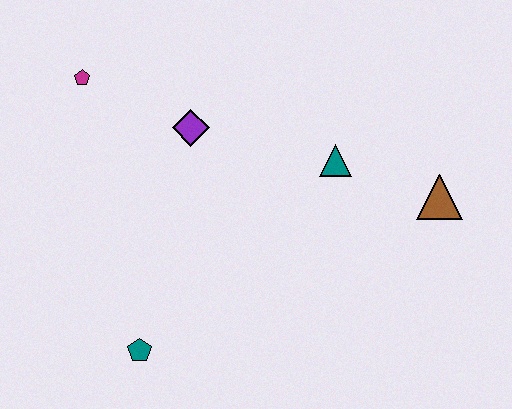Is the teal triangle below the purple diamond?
Yes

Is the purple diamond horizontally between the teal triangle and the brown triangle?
No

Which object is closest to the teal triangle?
The brown triangle is closest to the teal triangle.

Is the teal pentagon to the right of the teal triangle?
No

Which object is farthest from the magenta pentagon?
The brown triangle is farthest from the magenta pentagon.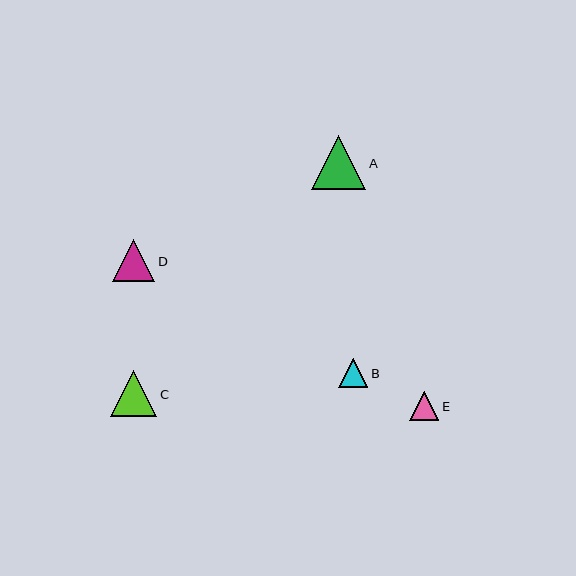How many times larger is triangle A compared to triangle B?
Triangle A is approximately 1.8 times the size of triangle B.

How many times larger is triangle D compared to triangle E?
Triangle D is approximately 1.4 times the size of triangle E.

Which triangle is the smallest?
Triangle B is the smallest with a size of approximately 29 pixels.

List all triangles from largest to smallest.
From largest to smallest: A, C, D, E, B.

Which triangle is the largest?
Triangle A is the largest with a size of approximately 54 pixels.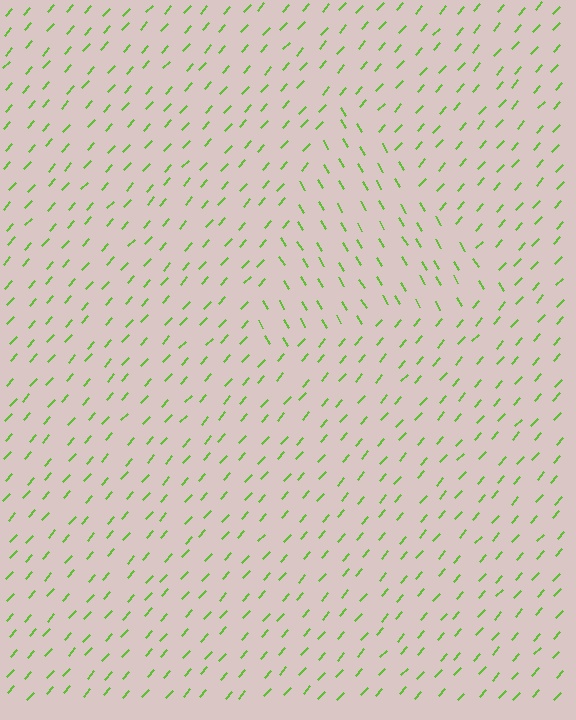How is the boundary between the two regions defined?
The boundary is defined purely by a change in line orientation (approximately 73 degrees difference). All lines are the same color and thickness.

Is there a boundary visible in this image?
Yes, there is a texture boundary formed by a change in line orientation.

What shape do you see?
I see a triangle.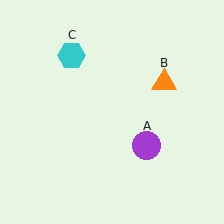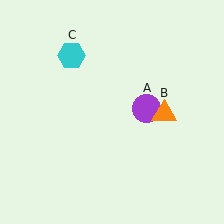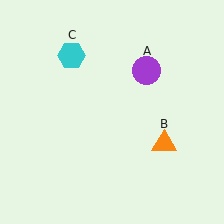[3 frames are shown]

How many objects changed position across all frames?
2 objects changed position: purple circle (object A), orange triangle (object B).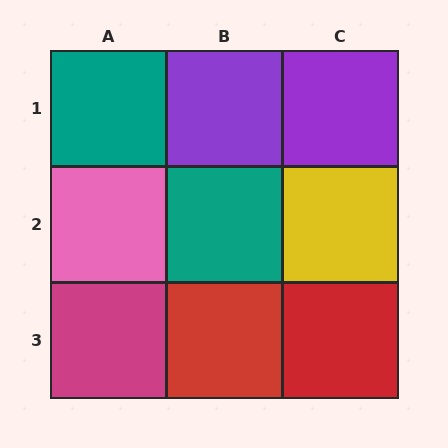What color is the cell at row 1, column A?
Teal.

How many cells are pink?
1 cell is pink.